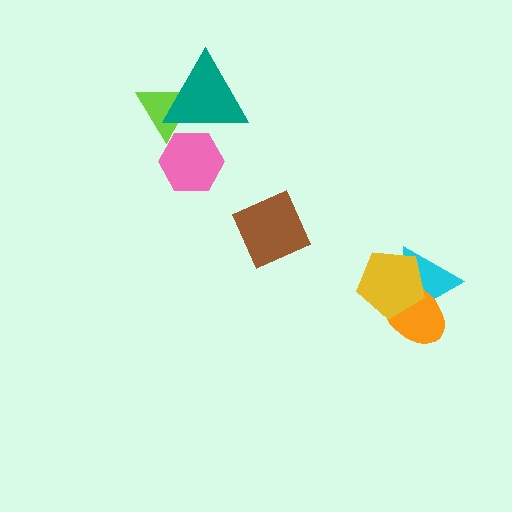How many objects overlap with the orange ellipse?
2 objects overlap with the orange ellipse.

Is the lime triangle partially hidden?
Yes, it is partially covered by another shape.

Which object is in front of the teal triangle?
The pink hexagon is in front of the teal triangle.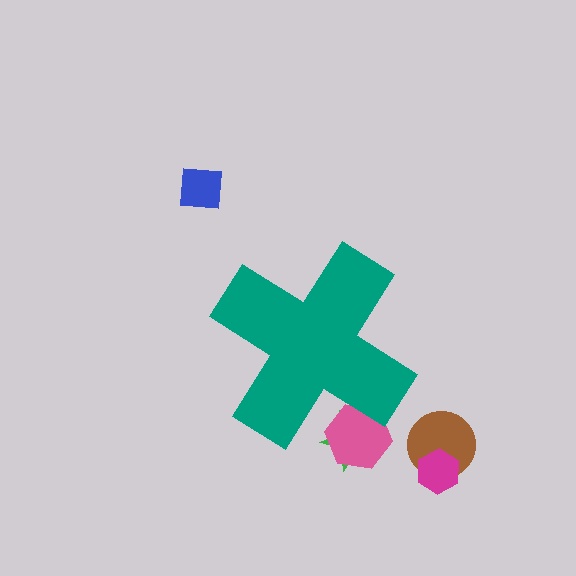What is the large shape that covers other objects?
A teal cross.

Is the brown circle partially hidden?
No, the brown circle is fully visible.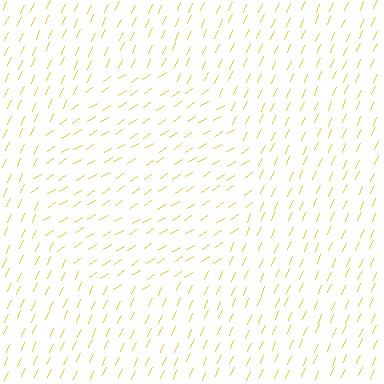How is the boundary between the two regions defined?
The boundary is defined purely by a change in line orientation (approximately 33 degrees difference). All lines are the same color and thickness.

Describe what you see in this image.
The image is filled with small yellow line segments. A circle region in the image has lines oriented differently from the surrounding lines, creating a visible texture boundary.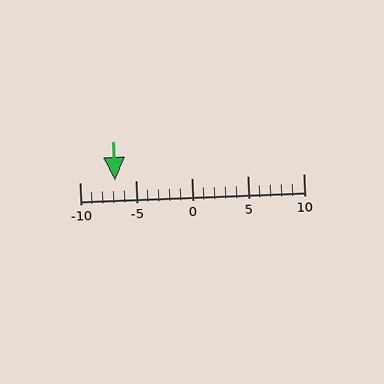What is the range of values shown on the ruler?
The ruler shows values from -10 to 10.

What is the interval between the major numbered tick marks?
The major tick marks are spaced 5 units apart.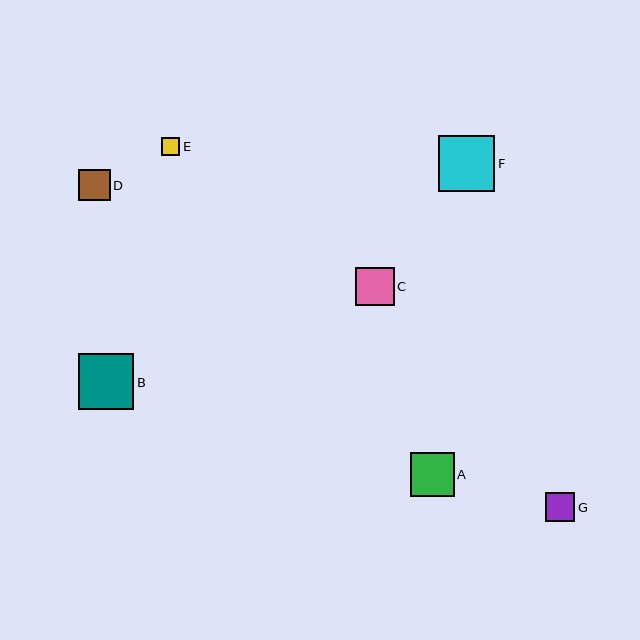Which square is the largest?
Square F is the largest with a size of approximately 56 pixels.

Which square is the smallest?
Square E is the smallest with a size of approximately 18 pixels.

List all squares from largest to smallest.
From largest to smallest: F, B, A, C, D, G, E.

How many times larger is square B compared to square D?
Square B is approximately 1.8 times the size of square D.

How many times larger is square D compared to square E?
Square D is approximately 1.7 times the size of square E.